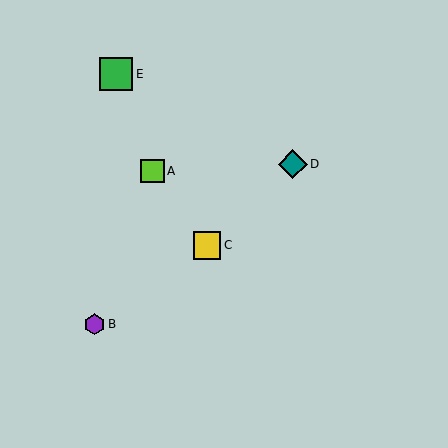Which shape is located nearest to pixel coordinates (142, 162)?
The lime square (labeled A) at (153, 171) is nearest to that location.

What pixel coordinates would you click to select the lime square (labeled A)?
Click at (153, 171) to select the lime square A.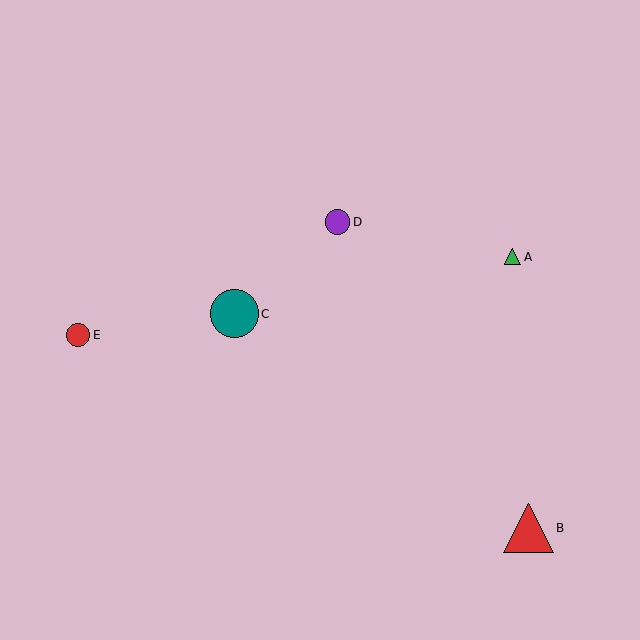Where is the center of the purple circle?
The center of the purple circle is at (338, 222).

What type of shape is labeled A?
Shape A is a green triangle.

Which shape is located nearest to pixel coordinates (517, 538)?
The red triangle (labeled B) at (528, 528) is nearest to that location.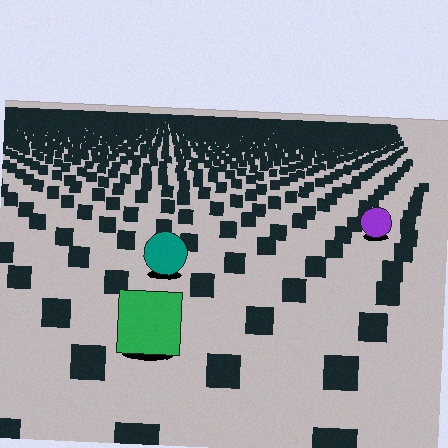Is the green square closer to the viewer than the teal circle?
Yes. The green square is closer — you can tell from the texture gradient: the ground texture is coarser near it.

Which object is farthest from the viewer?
The purple circle is farthest from the viewer. It appears smaller and the ground texture around it is denser.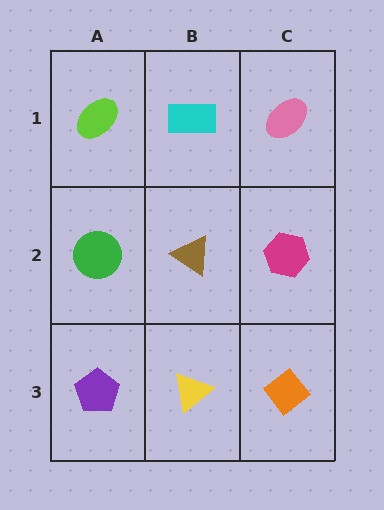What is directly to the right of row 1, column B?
A pink ellipse.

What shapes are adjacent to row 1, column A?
A green circle (row 2, column A), a cyan rectangle (row 1, column B).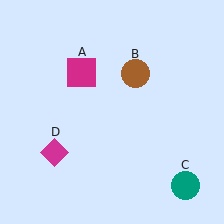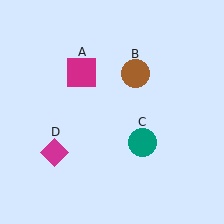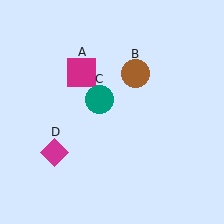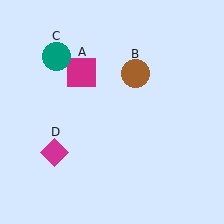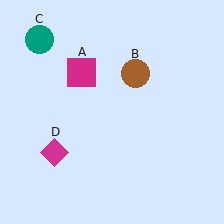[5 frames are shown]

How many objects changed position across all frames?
1 object changed position: teal circle (object C).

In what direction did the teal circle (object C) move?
The teal circle (object C) moved up and to the left.